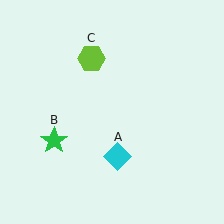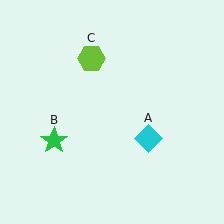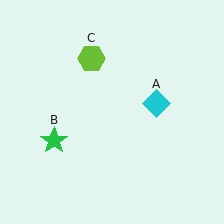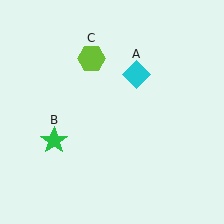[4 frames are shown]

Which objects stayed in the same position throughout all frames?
Green star (object B) and lime hexagon (object C) remained stationary.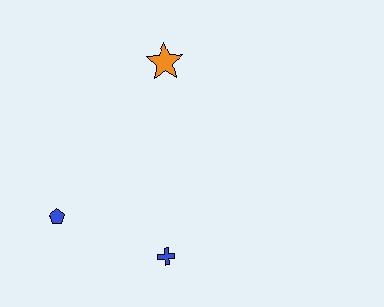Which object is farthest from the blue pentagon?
The orange star is farthest from the blue pentagon.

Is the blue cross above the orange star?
No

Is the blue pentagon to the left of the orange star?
Yes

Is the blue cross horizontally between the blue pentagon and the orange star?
Yes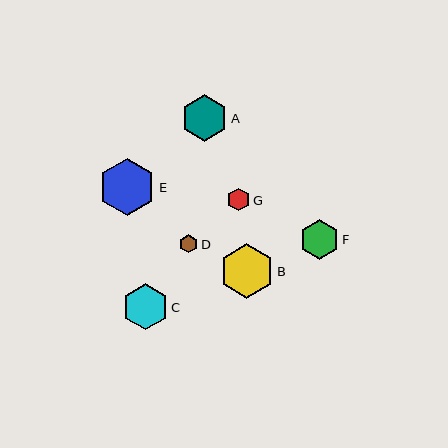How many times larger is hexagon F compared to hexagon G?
Hexagon F is approximately 1.7 times the size of hexagon G.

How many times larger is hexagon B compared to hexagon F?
Hexagon B is approximately 1.4 times the size of hexagon F.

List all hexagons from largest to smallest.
From largest to smallest: E, B, A, C, F, G, D.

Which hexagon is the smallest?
Hexagon D is the smallest with a size of approximately 18 pixels.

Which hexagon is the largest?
Hexagon E is the largest with a size of approximately 57 pixels.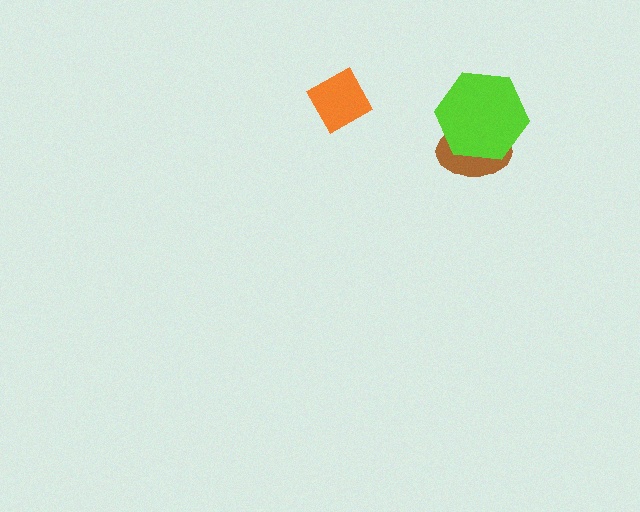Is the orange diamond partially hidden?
No, no other shape covers it.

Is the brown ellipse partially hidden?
Yes, it is partially covered by another shape.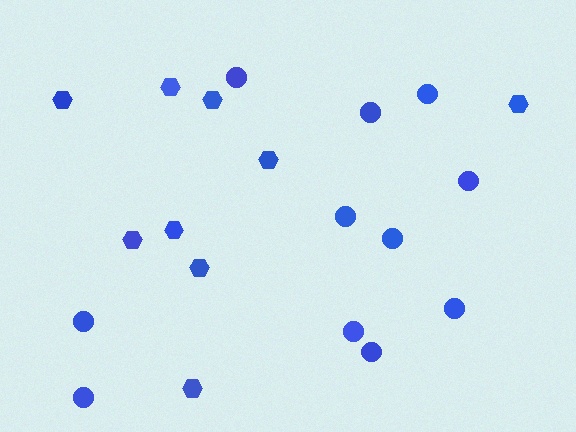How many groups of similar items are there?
There are 2 groups: one group of hexagons (9) and one group of circles (11).